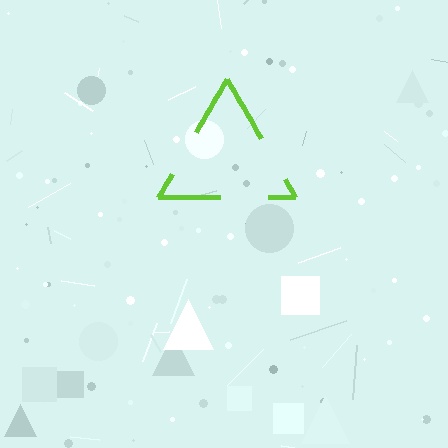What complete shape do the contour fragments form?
The contour fragments form a triangle.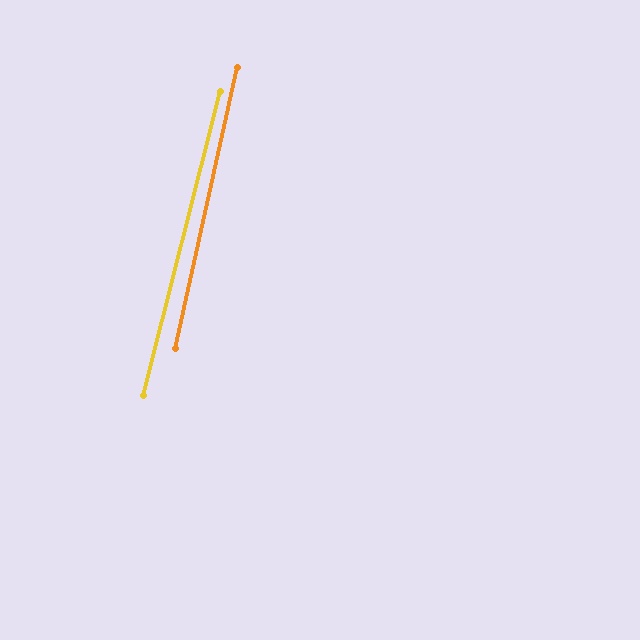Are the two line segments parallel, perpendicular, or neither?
Parallel — their directions differ by only 1.7°.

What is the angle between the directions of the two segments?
Approximately 2 degrees.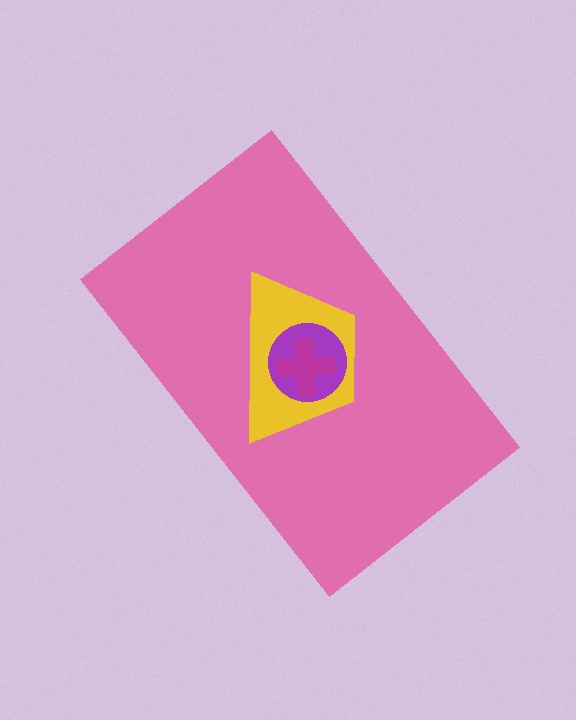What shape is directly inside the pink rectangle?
The yellow trapezoid.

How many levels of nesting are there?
4.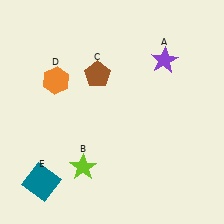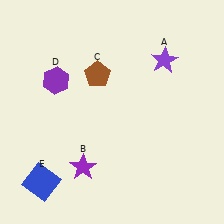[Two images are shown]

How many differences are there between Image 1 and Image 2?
There are 3 differences between the two images.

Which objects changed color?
B changed from lime to purple. D changed from orange to purple. E changed from teal to blue.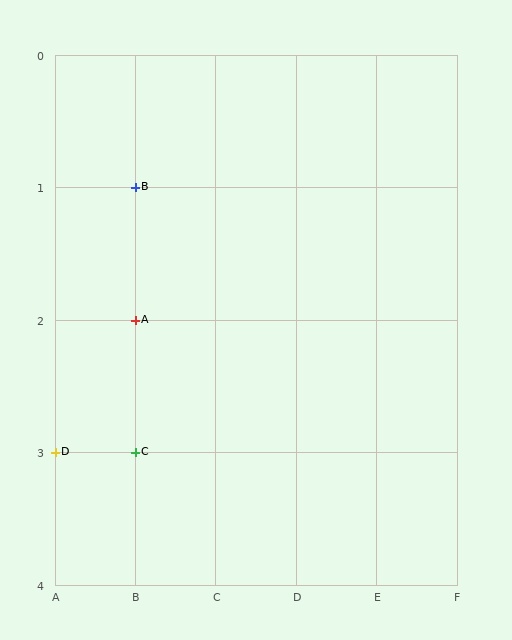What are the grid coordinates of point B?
Point B is at grid coordinates (B, 1).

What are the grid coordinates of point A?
Point A is at grid coordinates (B, 2).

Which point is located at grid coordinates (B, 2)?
Point A is at (B, 2).